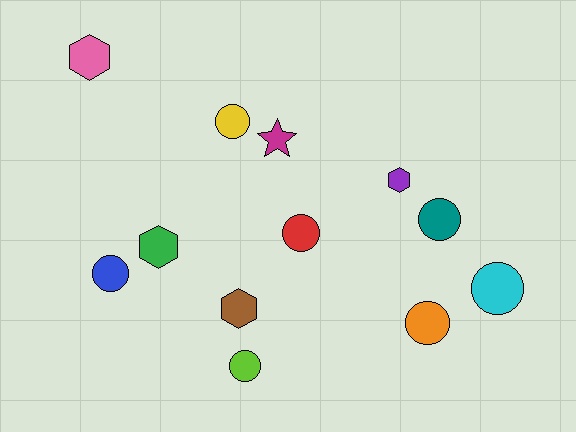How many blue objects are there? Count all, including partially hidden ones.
There is 1 blue object.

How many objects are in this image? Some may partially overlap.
There are 12 objects.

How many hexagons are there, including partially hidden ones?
There are 4 hexagons.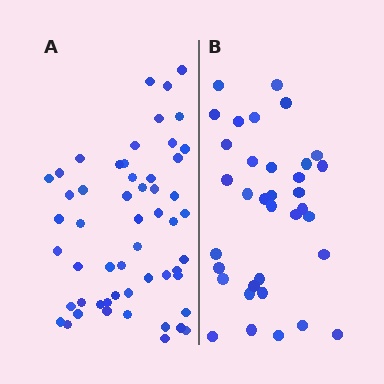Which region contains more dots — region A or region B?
Region A (the left region) has more dots.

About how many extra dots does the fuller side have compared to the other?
Region A has approximately 20 more dots than region B.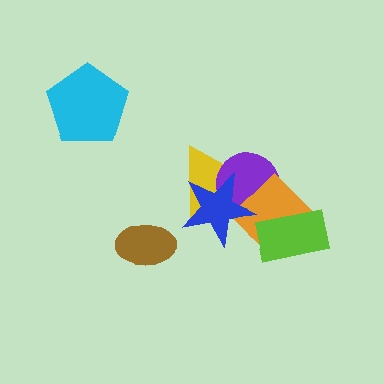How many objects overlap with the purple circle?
3 objects overlap with the purple circle.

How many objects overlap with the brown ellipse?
0 objects overlap with the brown ellipse.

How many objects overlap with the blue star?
3 objects overlap with the blue star.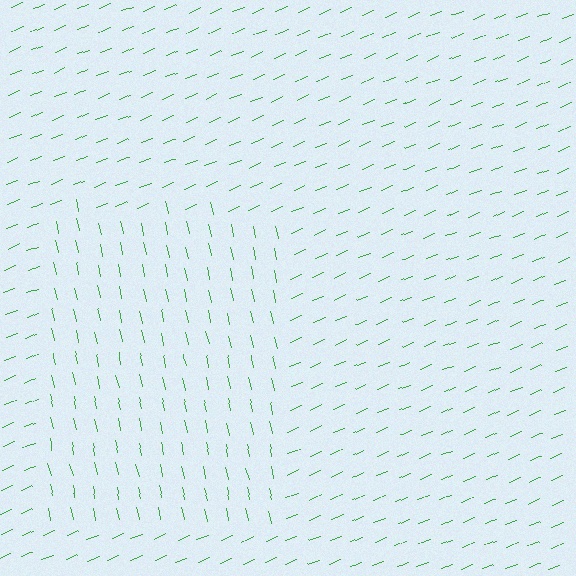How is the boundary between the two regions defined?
The boundary is defined purely by a change in line orientation (approximately 80 degrees difference). All lines are the same color and thickness.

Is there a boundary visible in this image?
Yes, there is a texture boundary formed by a change in line orientation.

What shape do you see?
I see a rectangle.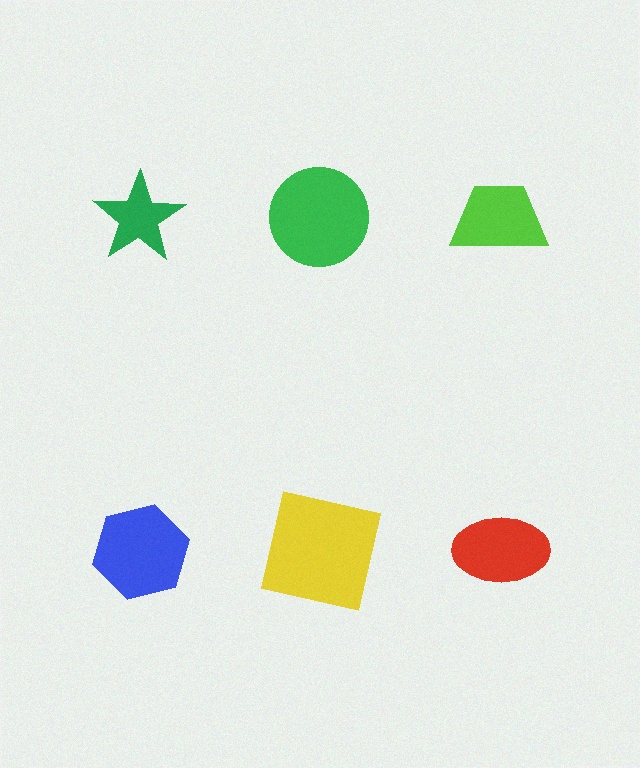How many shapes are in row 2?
3 shapes.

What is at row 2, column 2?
A yellow square.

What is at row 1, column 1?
A green star.